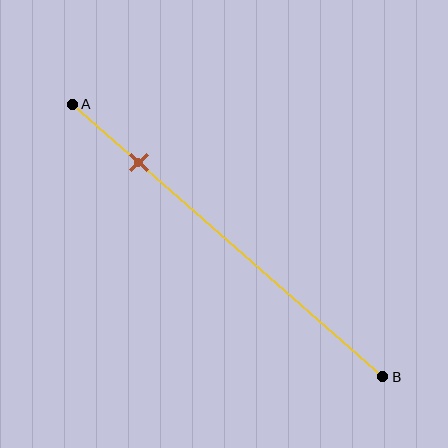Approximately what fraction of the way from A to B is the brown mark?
The brown mark is approximately 20% of the way from A to B.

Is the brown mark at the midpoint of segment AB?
No, the mark is at about 20% from A, not at the 50% midpoint.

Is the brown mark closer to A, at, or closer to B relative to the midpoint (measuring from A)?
The brown mark is closer to point A than the midpoint of segment AB.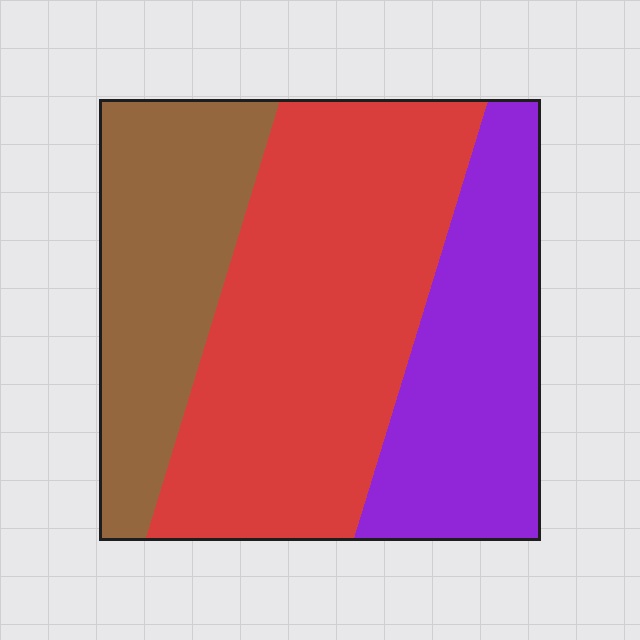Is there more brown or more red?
Red.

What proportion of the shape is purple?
Purple takes up about one quarter (1/4) of the shape.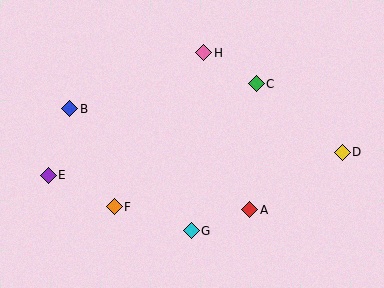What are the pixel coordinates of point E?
Point E is at (48, 175).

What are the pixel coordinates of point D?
Point D is at (342, 152).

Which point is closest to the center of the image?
Point G at (191, 231) is closest to the center.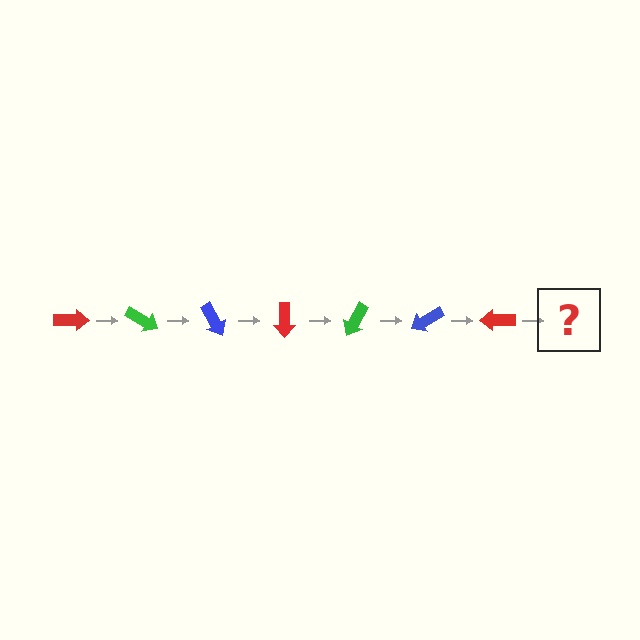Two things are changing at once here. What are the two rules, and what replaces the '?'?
The two rules are that it rotates 30 degrees each step and the color cycles through red, green, and blue. The '?' should be a green arrow, rotated 210 degrees from the start.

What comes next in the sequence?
The next element should be a green arrow, rotated 210 degrees from the start.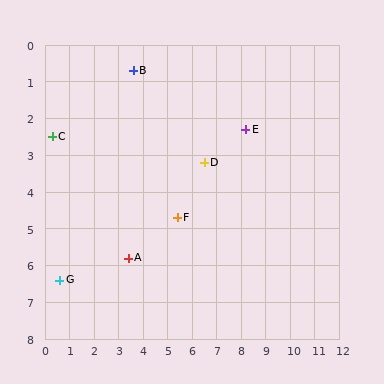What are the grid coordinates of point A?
Point A is at approximately (3.4, 5.8).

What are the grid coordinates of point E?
Point E is at approximately (8.2, 2.3).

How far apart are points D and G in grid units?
Points D and G are about 6.7 grid units apart.